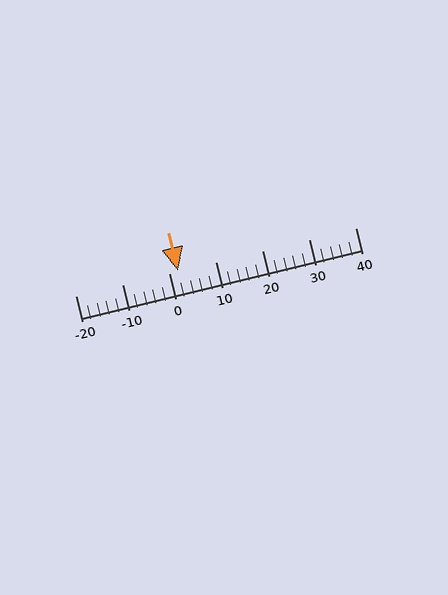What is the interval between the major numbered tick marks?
The major tick marks are spaced 10 units apart.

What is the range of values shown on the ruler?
The ruler shows values from -20 to 40.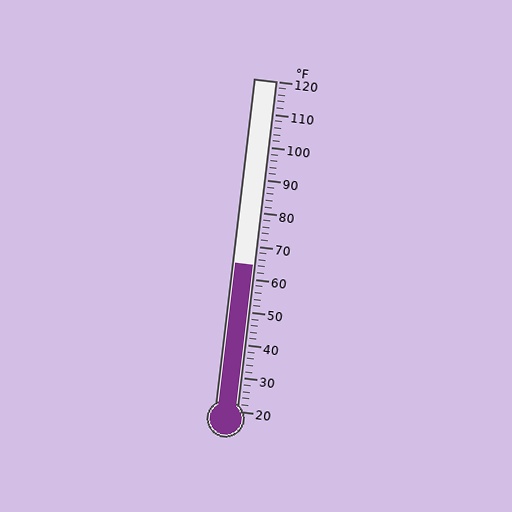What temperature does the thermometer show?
The thermometer shows approximately 64°F.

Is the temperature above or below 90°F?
The temperature is below 90°F.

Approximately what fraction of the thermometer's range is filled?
The thermometer is filled to approximately 45% of its range.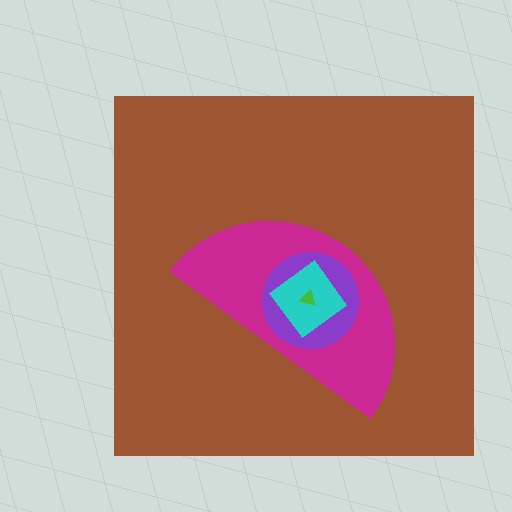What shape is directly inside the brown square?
The magenta semicircle.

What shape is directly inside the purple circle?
The cyan diamond.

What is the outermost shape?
The brown square.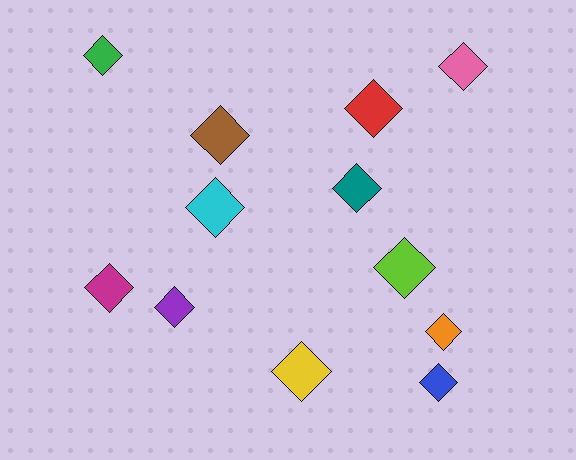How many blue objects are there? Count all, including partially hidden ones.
There is 1 blue object.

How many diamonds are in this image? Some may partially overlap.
There are 12 diamonds.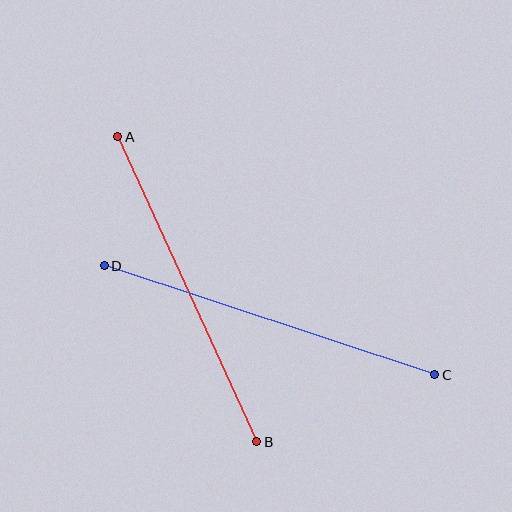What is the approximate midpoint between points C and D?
The midpoint is at approximately (269, 320) pixels.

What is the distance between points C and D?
The distance is approximately 348 pixels.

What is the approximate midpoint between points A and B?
The midpoint is at approximately (187, 289) pixels.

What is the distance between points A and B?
The distance is approximately 335 pixels.